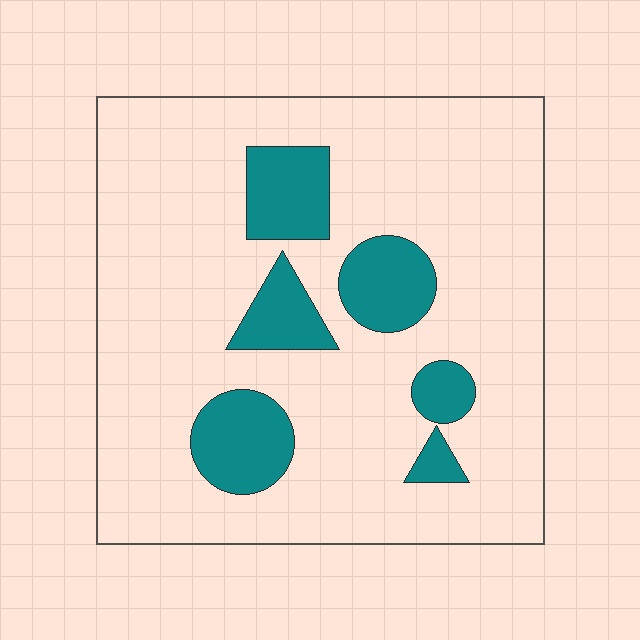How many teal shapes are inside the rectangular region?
6.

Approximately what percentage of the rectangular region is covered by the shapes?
Approximately 15%.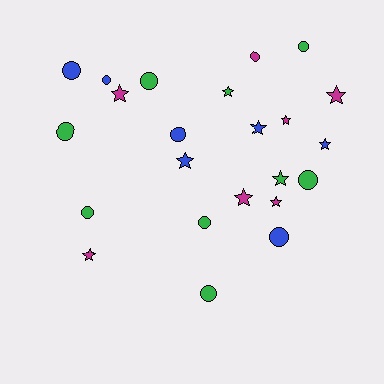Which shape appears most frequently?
Circle, with 12 objects.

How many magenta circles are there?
There is 1 magenta circle.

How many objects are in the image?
There are 23 objects.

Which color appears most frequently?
Green, with 9 objects.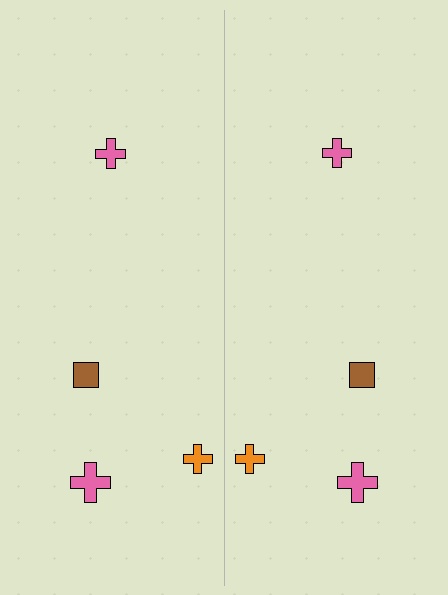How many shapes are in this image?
There are 8 shapes in this image.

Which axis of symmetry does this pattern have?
The pattern has a vertical axis of symmetry running through the center of the image.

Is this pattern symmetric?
Yes, this pattern has bilateral (reflection) symmetry.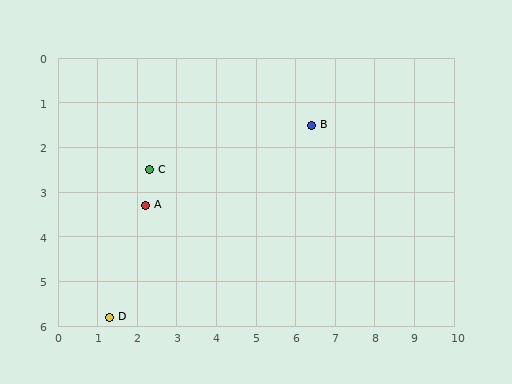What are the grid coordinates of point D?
Point D is at approximately (1.3, 5.8).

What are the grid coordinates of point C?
Point C is at approximately (2.3, 2.5).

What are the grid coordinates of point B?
Point B is at approximately (6.4, 1.5).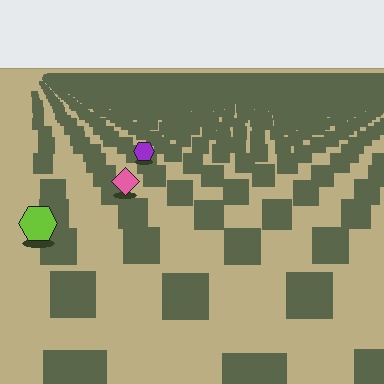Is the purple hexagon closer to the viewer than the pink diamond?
No. The pink diamond is closer — you can tell from the texture gradient: the ground texture is coarser near it.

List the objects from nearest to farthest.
From nearest to farthest: the lime hexagon, the pink diamond, the purple hexagon.